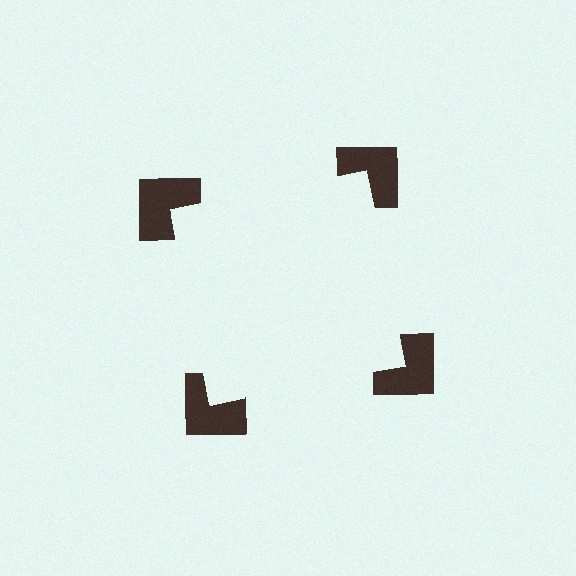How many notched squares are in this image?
There are 4 — one at each vertex of the illusory square.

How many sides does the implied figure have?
4 sides.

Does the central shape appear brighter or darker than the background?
It typically appears slightly brighter than the background, even though no actual brightness change is drawn.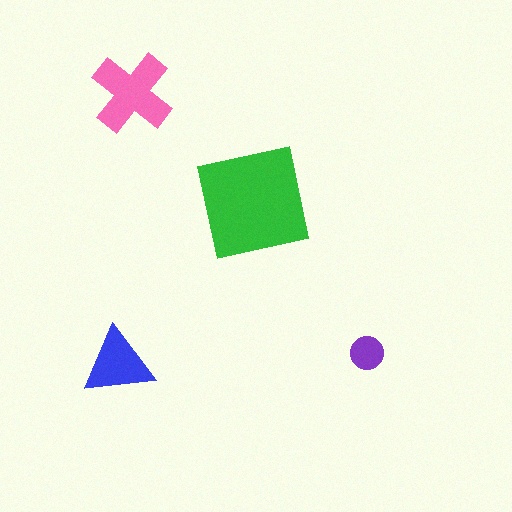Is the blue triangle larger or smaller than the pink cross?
Smaller.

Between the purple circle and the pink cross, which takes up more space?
The pink cross.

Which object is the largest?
The green square.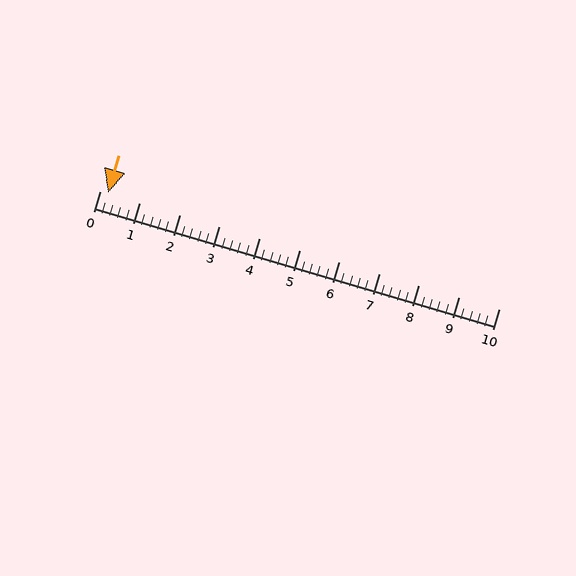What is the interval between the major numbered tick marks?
The major tick marks are spaced 1 units apart.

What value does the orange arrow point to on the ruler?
The orange arrow points to approximately 0.2.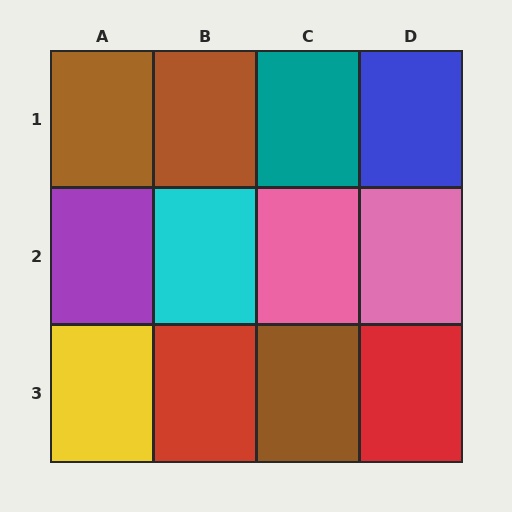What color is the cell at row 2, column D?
Pink.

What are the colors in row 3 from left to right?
Yellow, red, brown, red.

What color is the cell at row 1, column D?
Blue.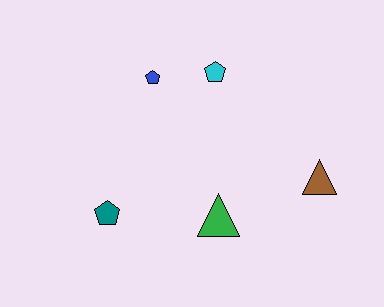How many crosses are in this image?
There are no crosses.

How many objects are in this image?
There are 5 objects.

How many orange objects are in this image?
There are no orange objects.